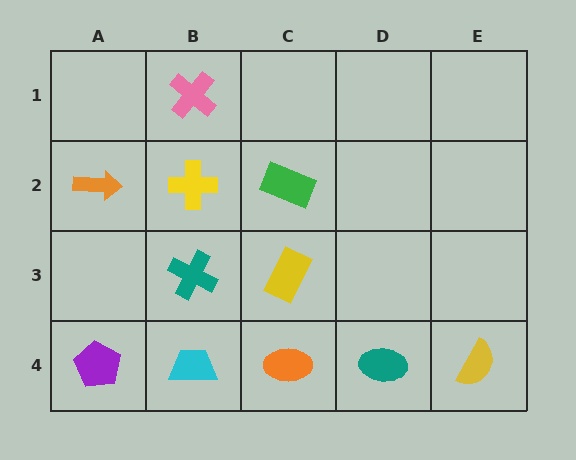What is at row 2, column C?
A green rectangle.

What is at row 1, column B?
A pink cross.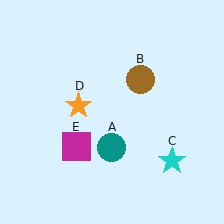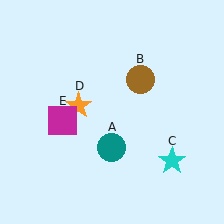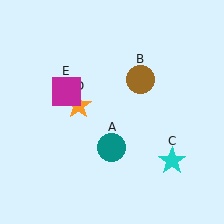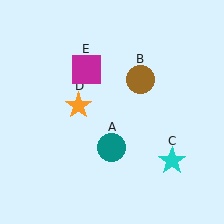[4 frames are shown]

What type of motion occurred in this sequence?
The magenta square (object E) rotated clockwise around the center of the scene.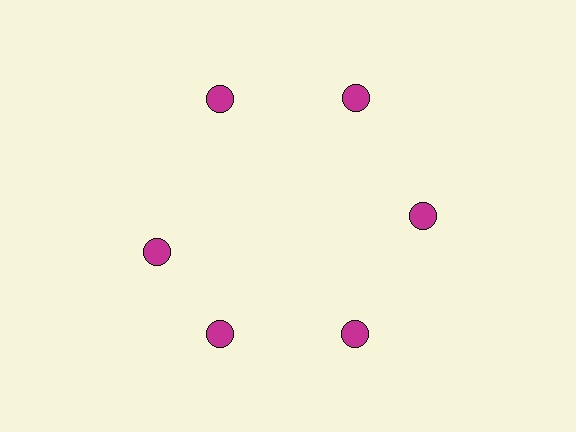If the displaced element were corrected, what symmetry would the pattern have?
It would have 6-fold rotational symmetry — the pattern would map onto itself every 60 degrees.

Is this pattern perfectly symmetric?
No. The 6 magenta circles are arranged in a ring, but one element near the 9 o'clock position is rotated out of alignment along the ring, breaking the 6-fold rotational symmetry.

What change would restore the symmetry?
The symmetry would be restored by rotating it back into even spacing with its neighbors so that all 6 circles sit at equal angles and equal distance from the center.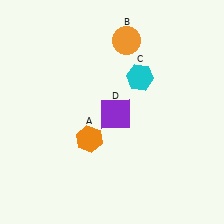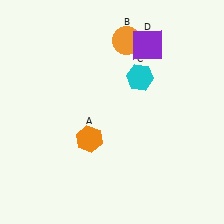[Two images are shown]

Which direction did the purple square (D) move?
The purple square (D) moved up.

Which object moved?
The purple square (D) moved up.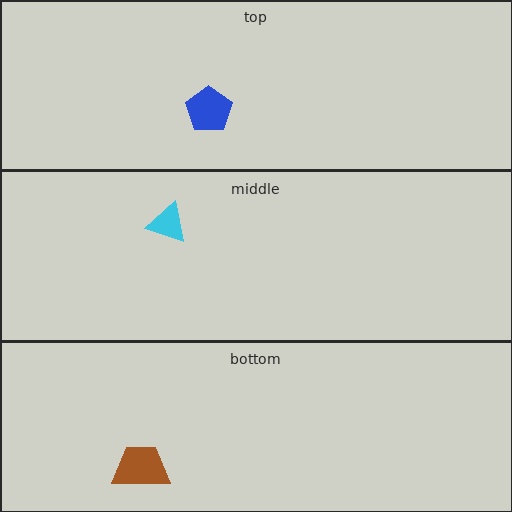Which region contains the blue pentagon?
The top region.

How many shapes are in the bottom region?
1.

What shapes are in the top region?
The blue pentagon.